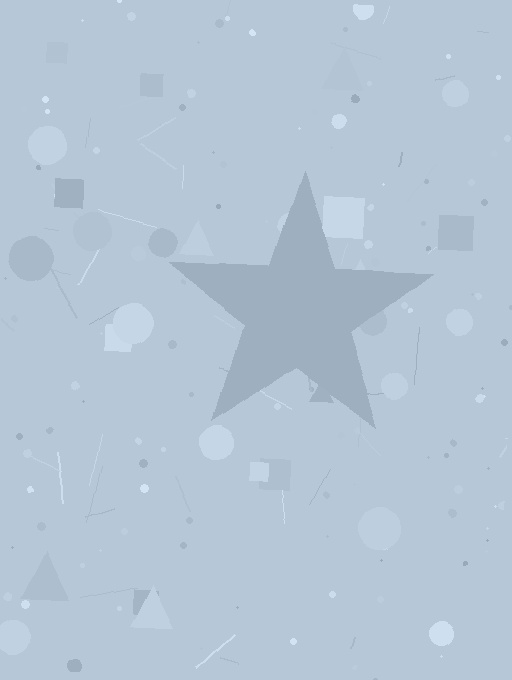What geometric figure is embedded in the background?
A star is embedded in the background.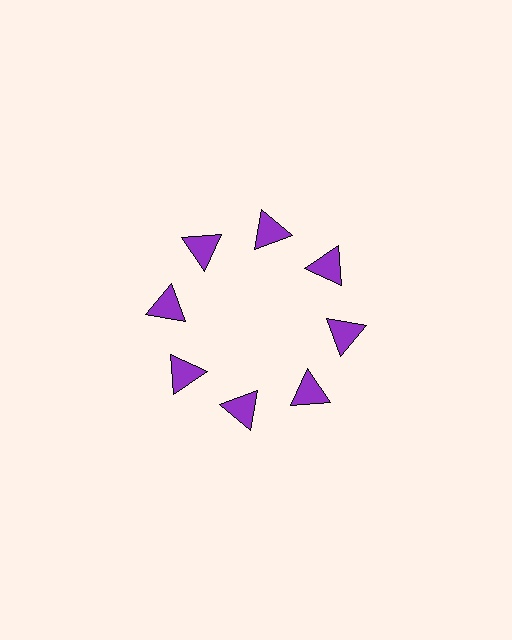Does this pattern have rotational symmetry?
Yes, this pattern has 8-fold rotational symmetry. It looks the same after rotating 45 degrees around the center.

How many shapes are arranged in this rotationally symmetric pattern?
There are 8 shapes, arranged in 8 groups of 1.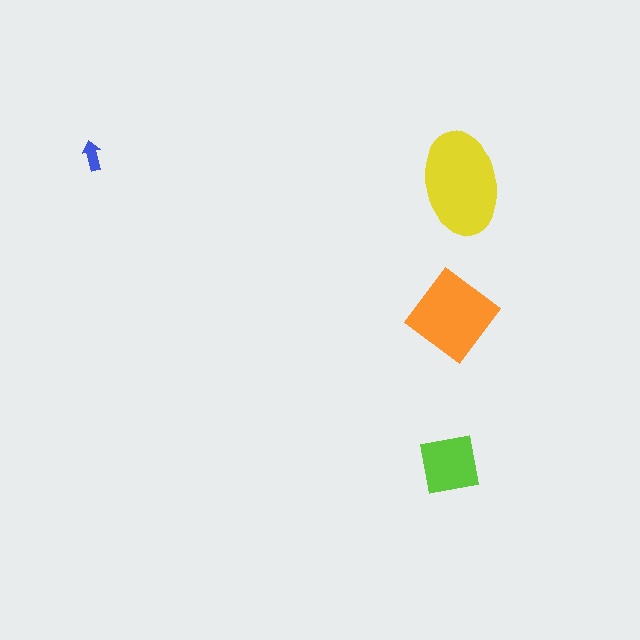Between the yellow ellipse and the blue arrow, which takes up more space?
The yellow ellipse.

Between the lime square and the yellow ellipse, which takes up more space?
The yellow ellipse.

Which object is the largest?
The yellow ellipse.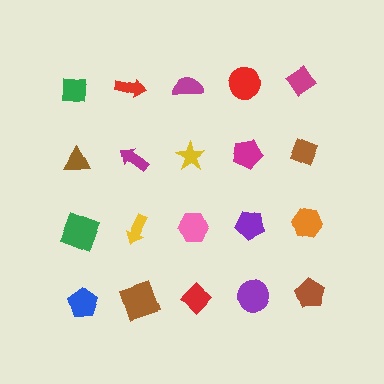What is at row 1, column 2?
A red arrow.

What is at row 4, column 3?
A red diamond.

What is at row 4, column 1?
A blue pentagon.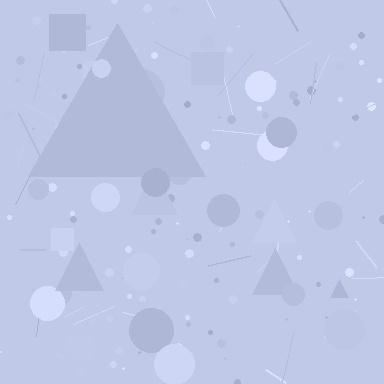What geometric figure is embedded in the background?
A triangle is embedded in the background.